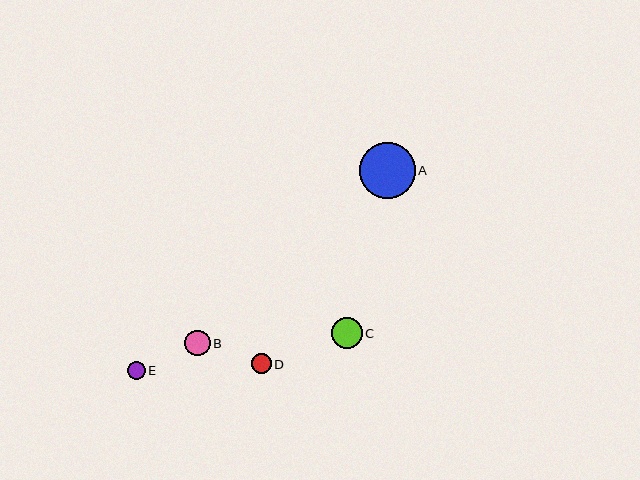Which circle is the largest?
Circle A is the largest with a size of approximately 56 pixels.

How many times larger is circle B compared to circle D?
Circle B is approximately 1.2 times the size of circle D.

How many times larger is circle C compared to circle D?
Circle C is approximately 1.5 times the size of circle D.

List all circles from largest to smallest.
From largest to smallest: A, C, B, D, E.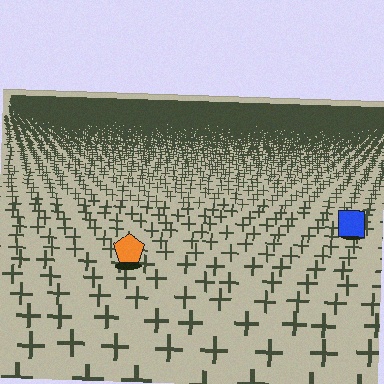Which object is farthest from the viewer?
The blue square is farthest from the viewer. It appears smaller and the ground texture around it is denser.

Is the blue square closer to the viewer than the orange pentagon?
No. The orange pentagon is closer — you can tell from the texture gradient: the ground texture is coarser near it.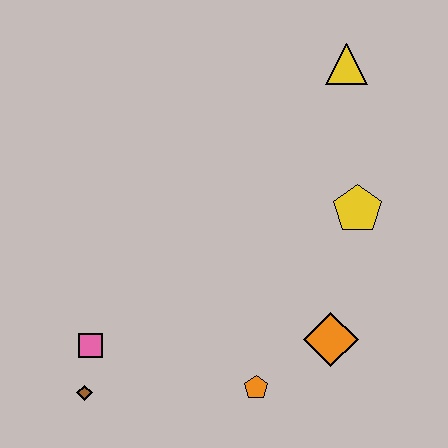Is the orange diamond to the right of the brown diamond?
Yes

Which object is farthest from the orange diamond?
The yellow triangle is farthest from the orange diamond.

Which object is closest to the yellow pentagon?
The orange diamond is closest to the yellow pentagon.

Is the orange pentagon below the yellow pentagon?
Yes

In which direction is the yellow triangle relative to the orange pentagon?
The yellow triangle is above the orange pentagon.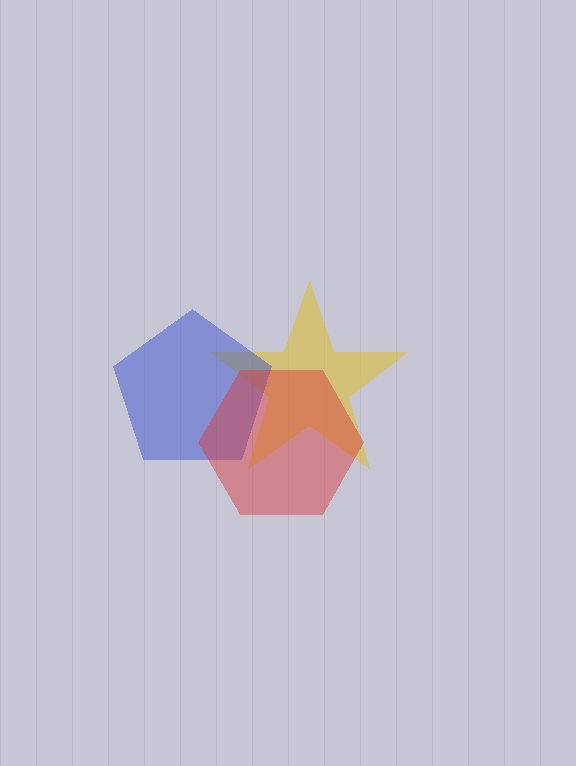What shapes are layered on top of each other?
The layered shapes are: a yellow star, a blue pentagon, a red hexagon.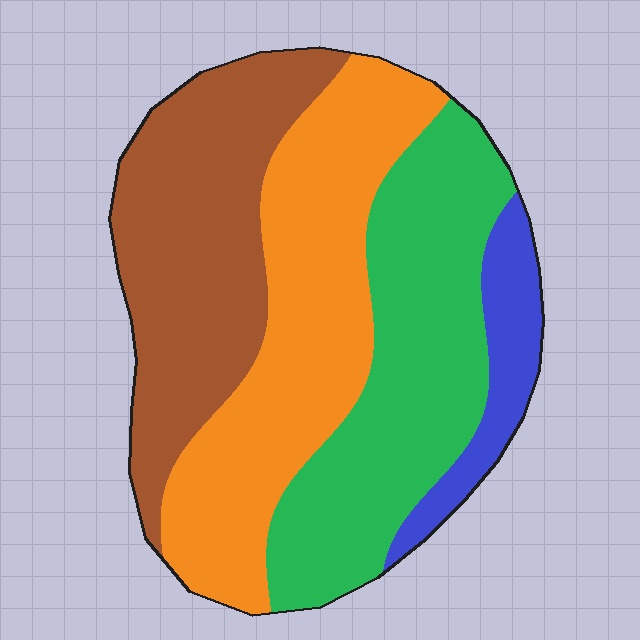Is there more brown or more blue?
Brown.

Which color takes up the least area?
Blue, at roughly 10%.